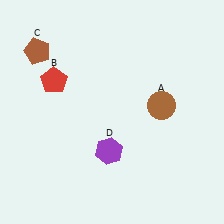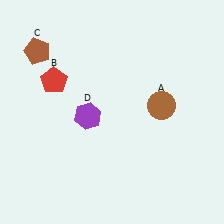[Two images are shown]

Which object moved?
The purple hexagon (D) moved up.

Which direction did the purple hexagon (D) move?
The purple hexagon (D) moved up.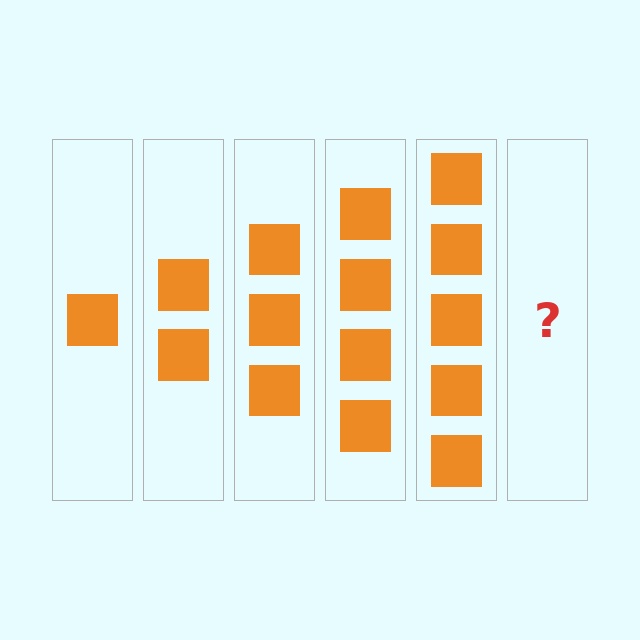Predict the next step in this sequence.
The next step is 6 squares.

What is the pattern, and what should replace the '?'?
The pattern is that each step adds one more square. The '?' should be 6 squares.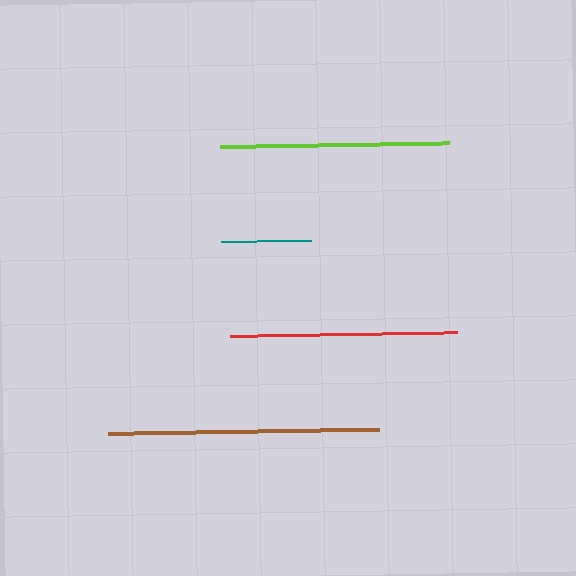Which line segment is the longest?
The brown line is the longest at approximately 271 pixels.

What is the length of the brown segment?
The brown segment is approximately 271 pixels long.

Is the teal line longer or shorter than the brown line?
The brown line is longer than the teal line.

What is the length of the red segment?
The red segment is approximately 227 pixels long.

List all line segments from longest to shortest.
From longest to shortest: brown, lime, red, teal.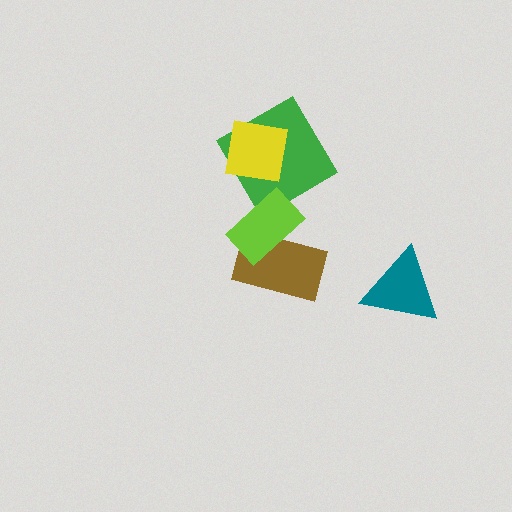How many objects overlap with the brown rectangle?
1 object overlaps with the brown rectangle.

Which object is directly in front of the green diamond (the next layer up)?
The yellow square is directly in front of the green diamond.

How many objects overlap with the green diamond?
2 objects overlap with the green diamond.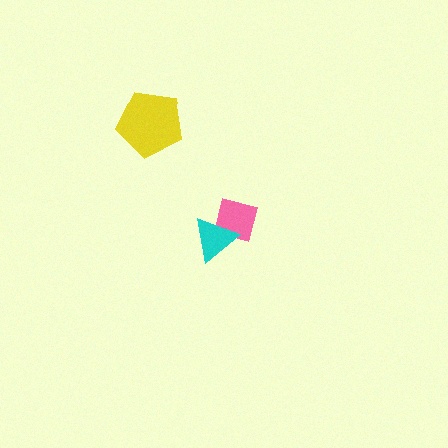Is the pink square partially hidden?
Yes, it is partially covered by another shape.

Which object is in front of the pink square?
The cyan triangle is in front of the pink square.